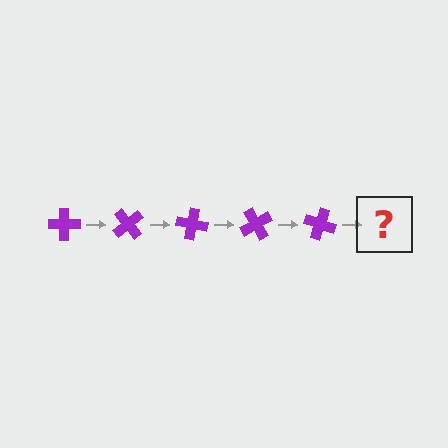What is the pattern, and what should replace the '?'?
The pattern is that the cross rotates 50 degrees each step. The '?' should be a purple cross rotated 250 degrees.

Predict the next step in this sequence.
The next step is a purple cross rotated 250 degrees.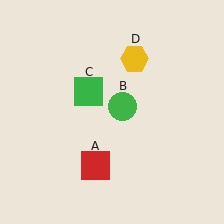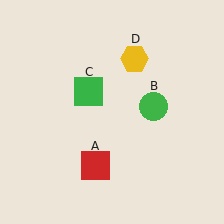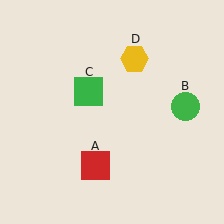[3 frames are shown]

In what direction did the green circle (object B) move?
The green circle (object B) moved right.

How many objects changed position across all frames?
1 object changed position: green circle (object B).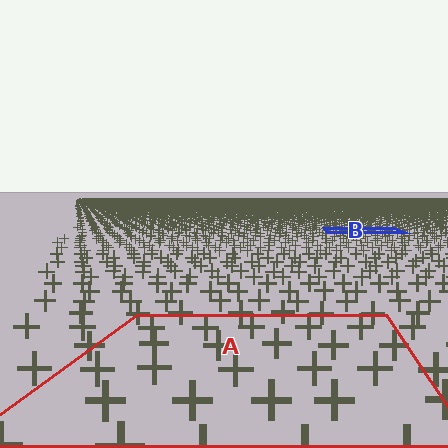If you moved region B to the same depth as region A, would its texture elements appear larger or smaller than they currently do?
They would appear larger. At a closer depth, the same texture elements are projected at a bigger on-screen size.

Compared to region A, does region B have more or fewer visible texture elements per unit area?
Region B has more texture elements per unit area — they are packed more densely because it is farther away.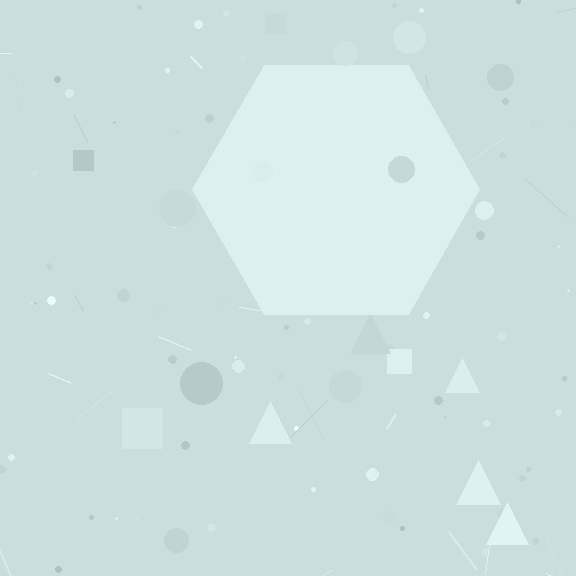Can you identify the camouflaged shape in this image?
The camouflaged shape is a hexagon.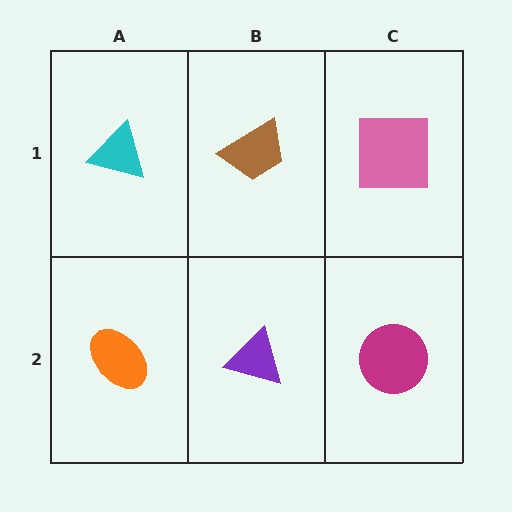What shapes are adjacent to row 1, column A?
An orange ellipse (row 2, column A), a brown trapezoid (row 1, column B).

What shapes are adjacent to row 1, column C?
A magenta circle (row 2, column C), a brown trapezoid (row 1, column B).